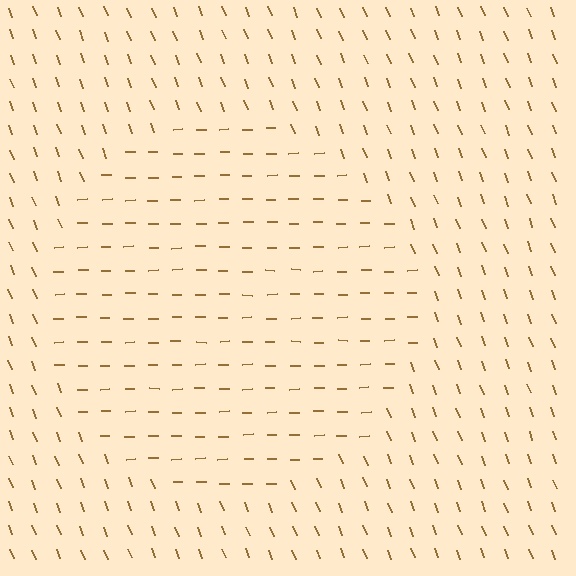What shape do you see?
I see a circle.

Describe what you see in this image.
The image is filled with small brown line segments. A circle region in the image has lines oriented differently from the surrounding lines, creating a visible texture boundary.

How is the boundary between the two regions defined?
The boundary is defined purely by a change in line orientation (approximately 71 degrees difference). All lines are the same color and thickness.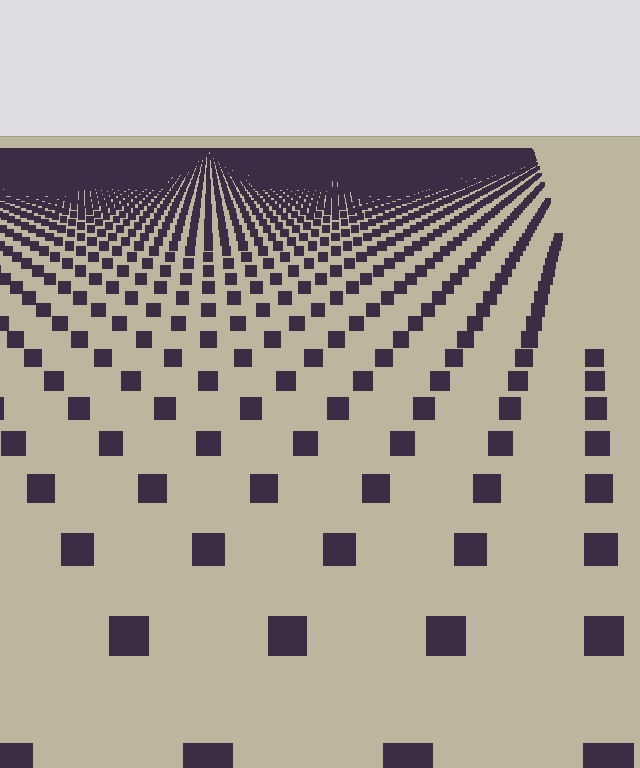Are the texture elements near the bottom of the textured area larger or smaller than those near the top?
Larger. Near the bottom, elements are closer to the viewer and appear at a bigger on-screen size.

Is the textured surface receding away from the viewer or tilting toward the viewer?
The surface is receding away from the viewer. Texture elements get smaller and denser toward the top.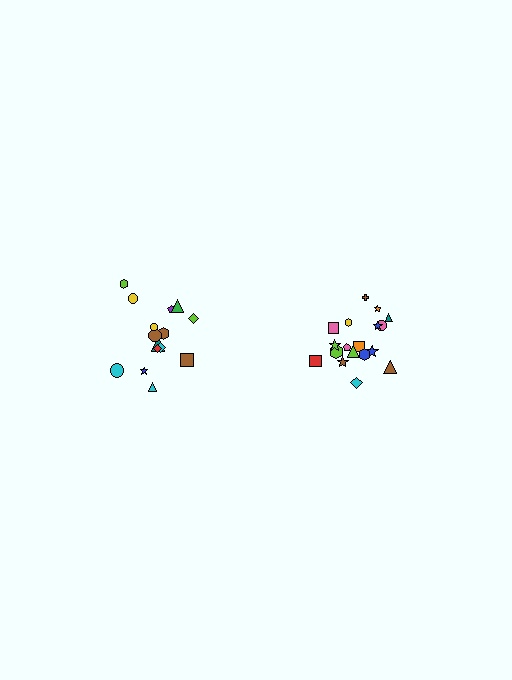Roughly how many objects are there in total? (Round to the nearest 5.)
Roughly 35 objects in total.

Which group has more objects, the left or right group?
The right group.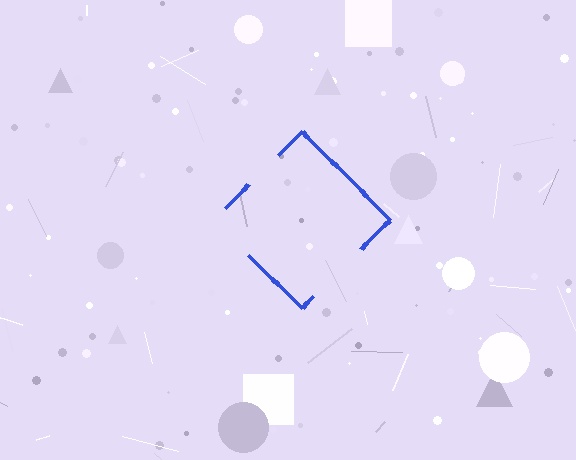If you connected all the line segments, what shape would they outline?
They would outline a diamond.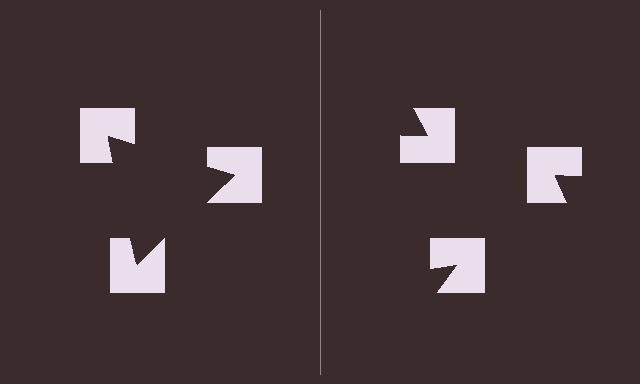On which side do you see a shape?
An illusory triangle appears on the left side. On the right side the wedge cuts are rotated, so no coherent shape forms.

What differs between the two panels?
The notched squares are positioned identically on both sides; only the wedge orientations differ. On the left they align to a triangle; on the right they are misaligned.